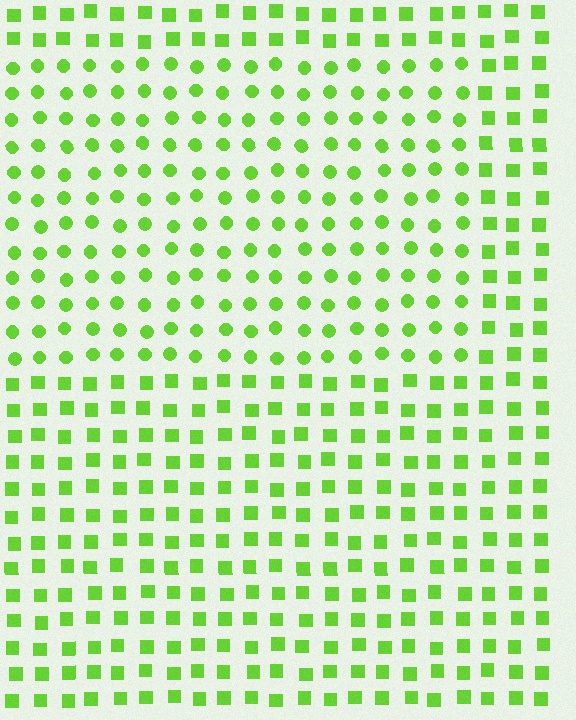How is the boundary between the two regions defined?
The boundary is defined by a change in element shape: circles inside vs. squares outside. All elements share the same color and spacing.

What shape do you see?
I see a rectangle.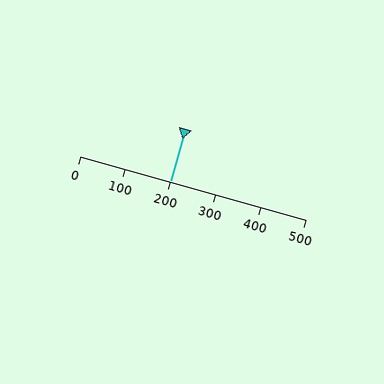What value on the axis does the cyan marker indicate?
The marker indicates approximately 200.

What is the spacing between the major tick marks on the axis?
The major ticks are spaced 100 apart.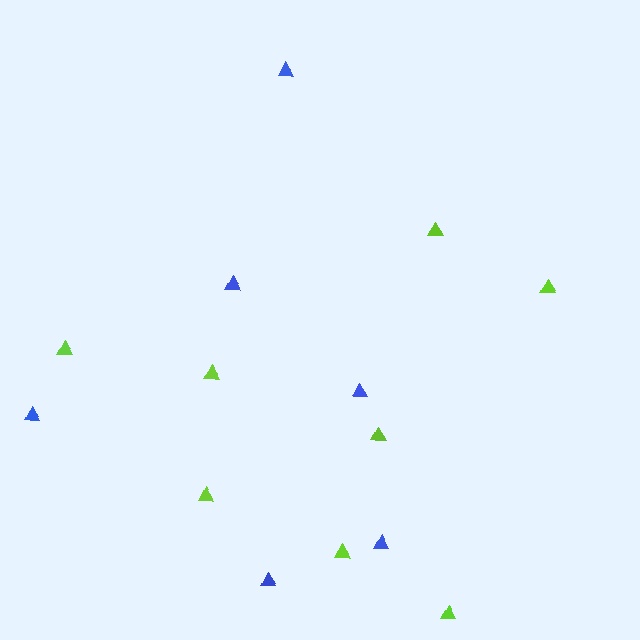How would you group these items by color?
There are 2 groups: one group of blue triangles (6) and one group of lime triangles (8).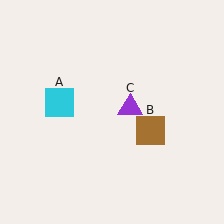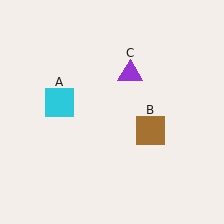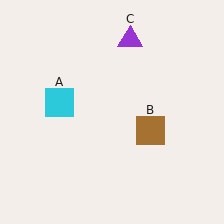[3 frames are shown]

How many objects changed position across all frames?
1 object changed position: purple triangle (object C).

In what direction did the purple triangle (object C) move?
The purple triangle (object C) moved up.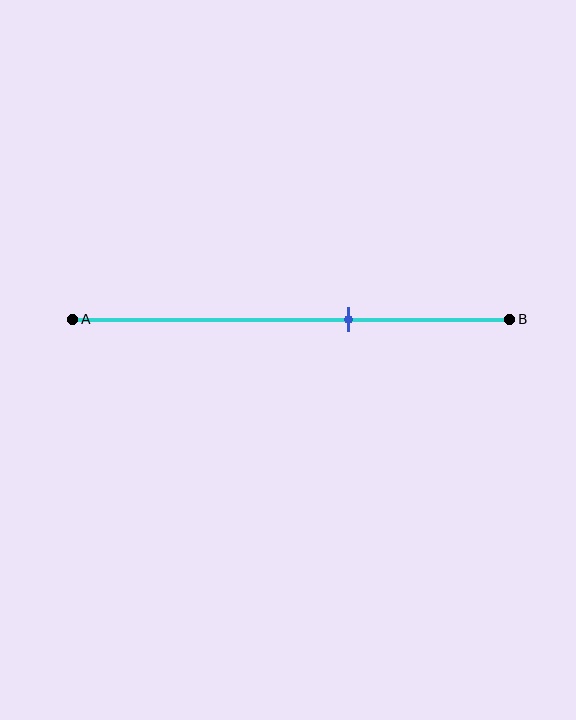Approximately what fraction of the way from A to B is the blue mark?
The blue mark is approximately 65% of the way from A to B.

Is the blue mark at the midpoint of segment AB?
No, the mark is at about 65% from A, not at the 50% midpoint.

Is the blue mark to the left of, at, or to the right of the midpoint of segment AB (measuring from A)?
The blue mark is to the right of the midpoint of segment AB.